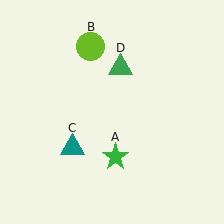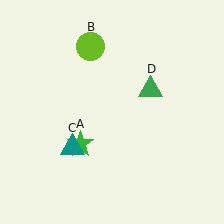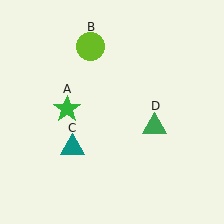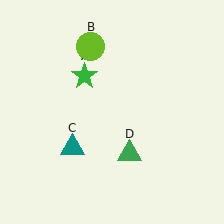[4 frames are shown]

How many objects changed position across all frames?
2 objects changed position: green star (object A), green triangle (object D).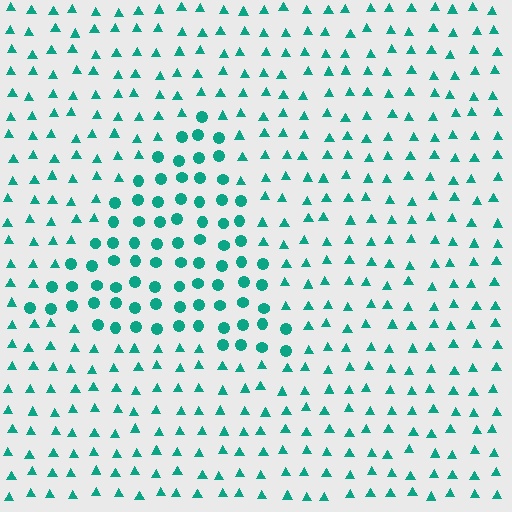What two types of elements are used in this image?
The image uses circles inside the triangle region and triangles outside it.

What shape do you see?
I see a triangle.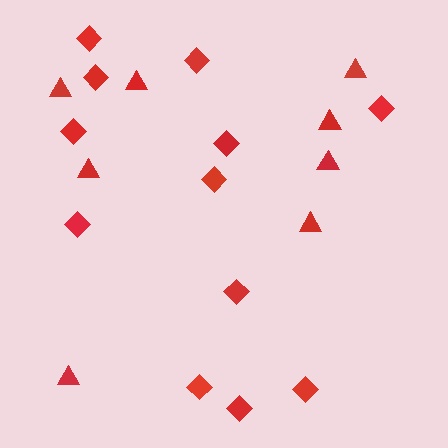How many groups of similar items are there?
There are 2 groups: one group of diamonds (12) and one group of triangles (8).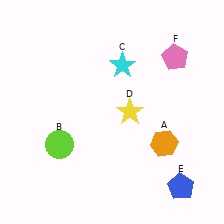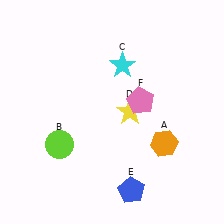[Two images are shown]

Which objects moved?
The objects that moved are: the blue pentagon (E), the pink pentagon (F).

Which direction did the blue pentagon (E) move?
The blue pentagon (E) moved left.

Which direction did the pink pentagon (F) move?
The pink pentagon (F) moved down.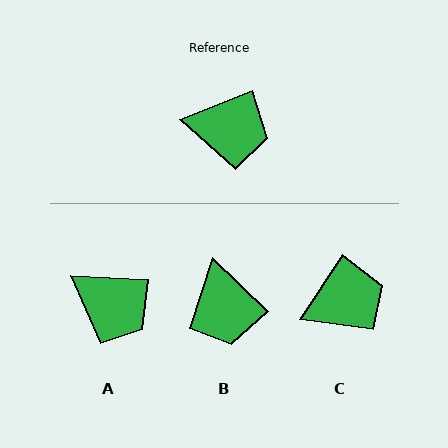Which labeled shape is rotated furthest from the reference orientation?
B, about 66 degrees away.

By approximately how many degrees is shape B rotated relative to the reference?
Approximately 66 degrees clockwise.